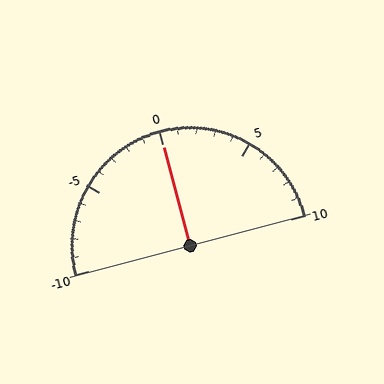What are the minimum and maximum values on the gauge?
The gauge ranges from -10 to 10.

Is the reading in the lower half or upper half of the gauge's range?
The reading is in the upper half of the range (-10 to 10).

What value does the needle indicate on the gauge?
The needle indicates approximately 0.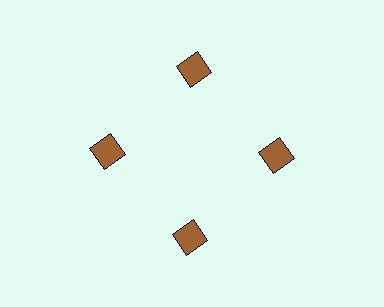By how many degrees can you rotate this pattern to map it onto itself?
The pattern maps onto itself every 90 degrees of rotation.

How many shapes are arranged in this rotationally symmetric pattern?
There are 4 shapes, arranged in 4 groups of 1.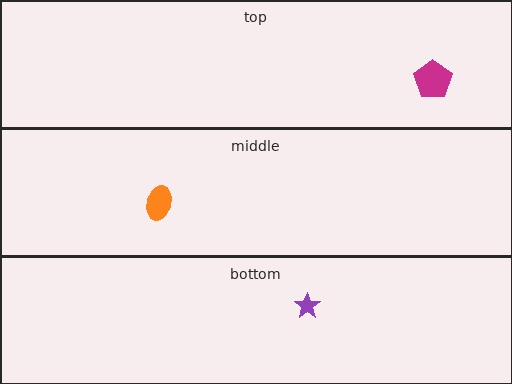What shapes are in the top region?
The magenta pentagon.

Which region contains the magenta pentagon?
The top region.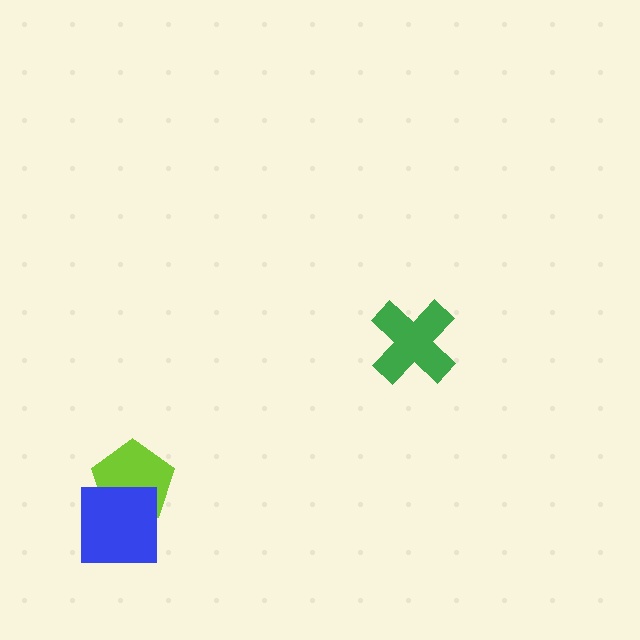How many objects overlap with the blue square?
1 object overlaps with the blue square.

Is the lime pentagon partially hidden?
Yes, it is partially covered by another shape.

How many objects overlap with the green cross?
0 objects overlap with the green cross.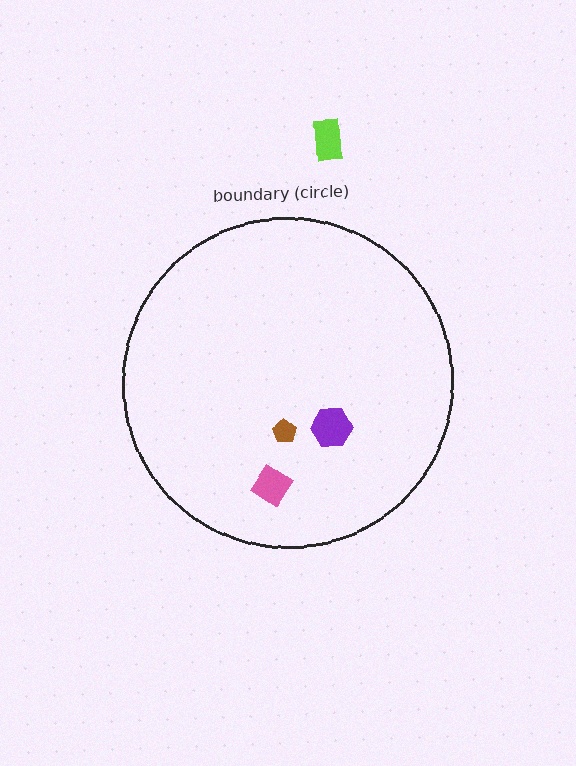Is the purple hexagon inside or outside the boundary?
Inside.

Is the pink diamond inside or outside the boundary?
Inside.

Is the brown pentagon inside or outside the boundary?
Inside.